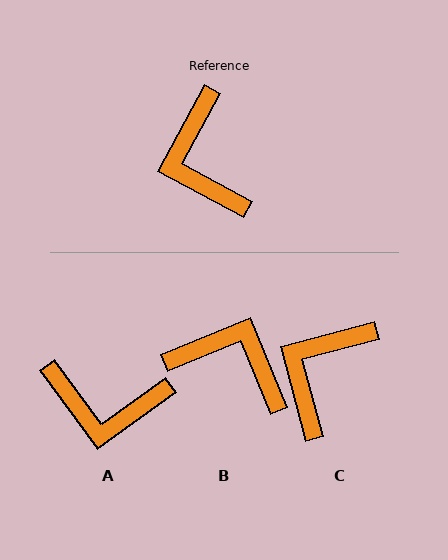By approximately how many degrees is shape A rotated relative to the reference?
Approximately 64 degrees counter-clockwise.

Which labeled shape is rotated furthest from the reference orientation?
B, about 130 degrees away.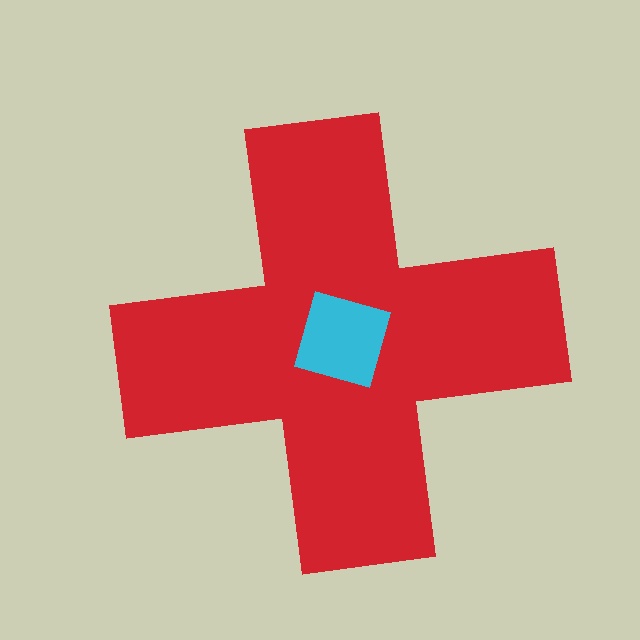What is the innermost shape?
The cyan diamond.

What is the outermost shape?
The red cross.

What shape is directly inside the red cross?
The cyan diamond.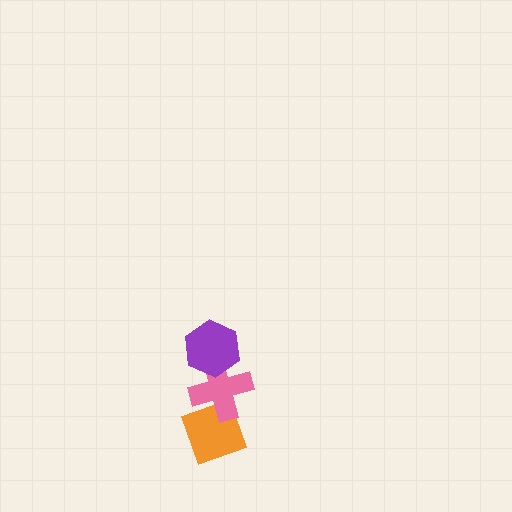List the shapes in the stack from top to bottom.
From top to bottom: the purple hexagon, the pink cross, the orange diamond.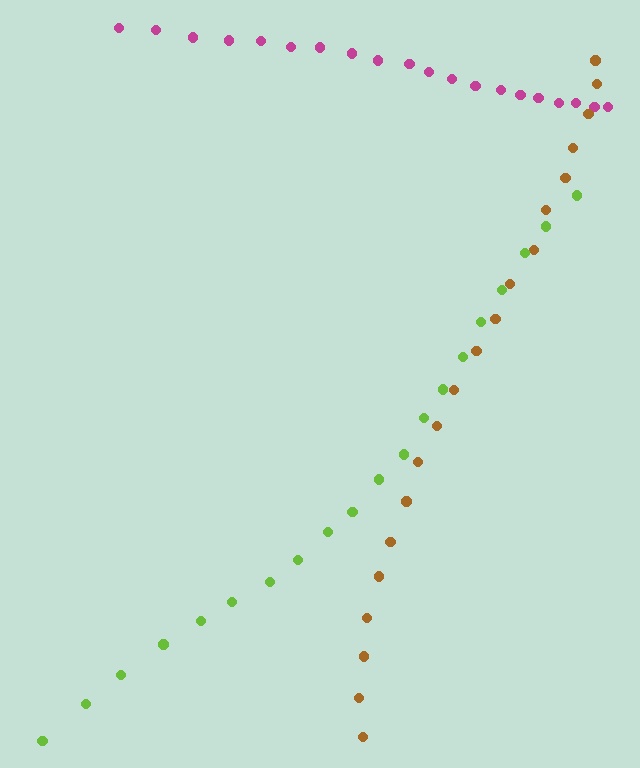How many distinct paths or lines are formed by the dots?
There are 3 distinct paths.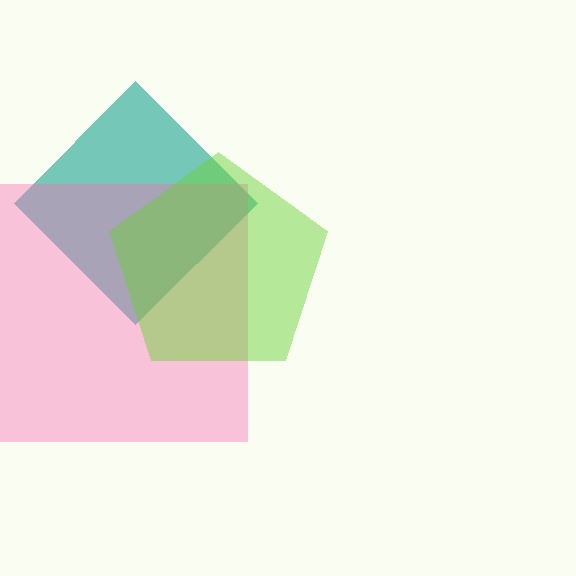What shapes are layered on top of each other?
The layered shapes are: a teal diamond, a pink square, a lime pentagon.